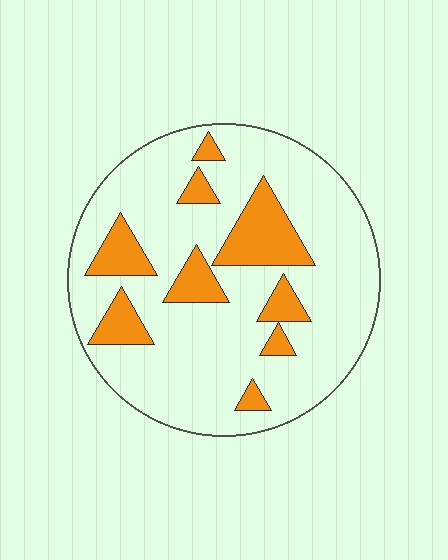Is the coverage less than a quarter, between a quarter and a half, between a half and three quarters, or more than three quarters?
Less than a quarter.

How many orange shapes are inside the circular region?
9.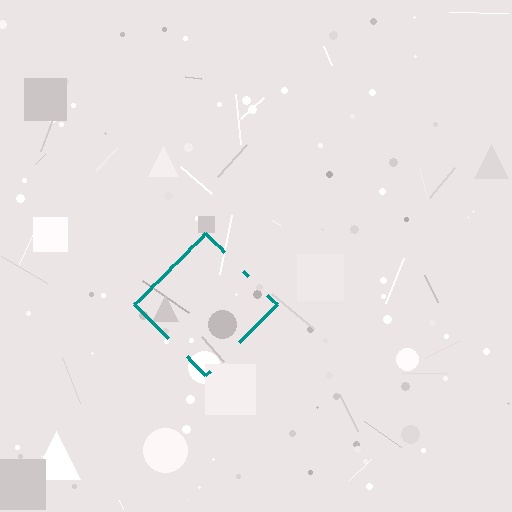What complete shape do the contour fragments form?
The contour fragments form a diamond.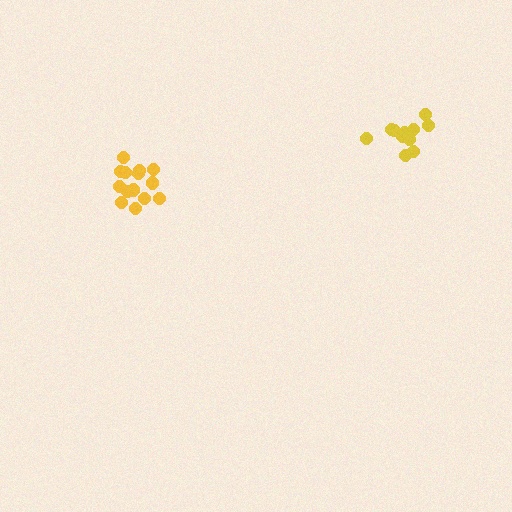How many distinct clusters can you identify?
There are 2 distinct clusters.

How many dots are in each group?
Group 1: 11 dots, Group 2: 14 dots (25 total).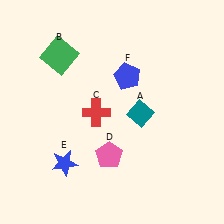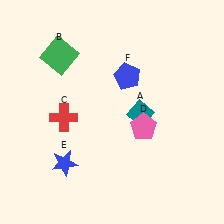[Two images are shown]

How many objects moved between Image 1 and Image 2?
2 objects moved between the two images.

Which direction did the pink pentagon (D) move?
The pink pentagon (D) moved right.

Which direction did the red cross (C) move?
The red cross (C) moved left.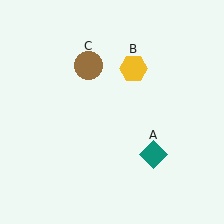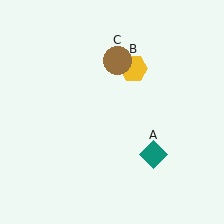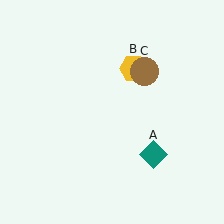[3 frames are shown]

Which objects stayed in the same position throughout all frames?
Teal diamond (object A) and yellow hexagon (object B) remained stationary.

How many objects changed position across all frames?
1 object changed position: brown circle (object C).